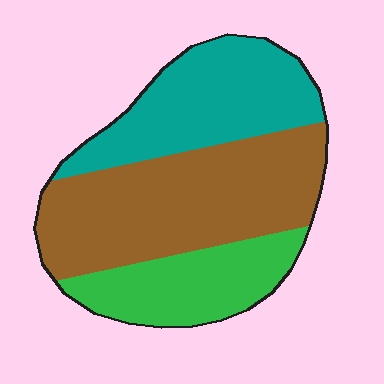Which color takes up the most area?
Brown, at roughly 45%.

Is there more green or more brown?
Brown.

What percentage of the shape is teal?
Teal takes up about one third (1/3) of the shape.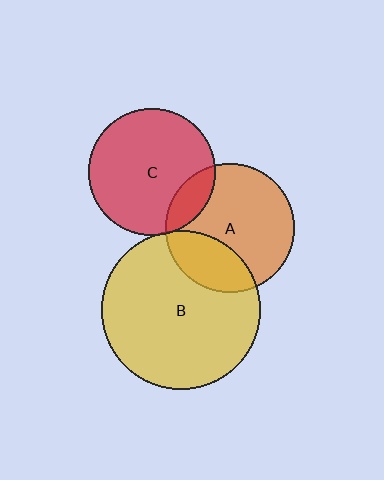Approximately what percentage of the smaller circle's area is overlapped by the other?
Approximately 30%.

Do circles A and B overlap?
Yes.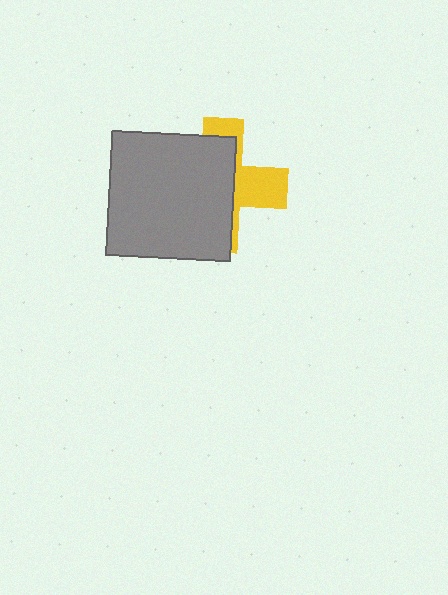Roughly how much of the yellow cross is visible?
A small part of it is visible (roughly 35%).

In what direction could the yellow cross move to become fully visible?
The yellow cross could move right. That would shift it out from behind the gray square entirely.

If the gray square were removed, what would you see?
You would see the complete yellow cross.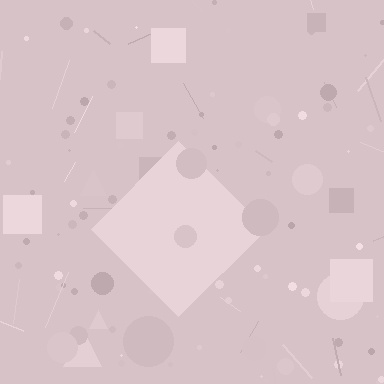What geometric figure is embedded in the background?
A diamond is embedded in the background.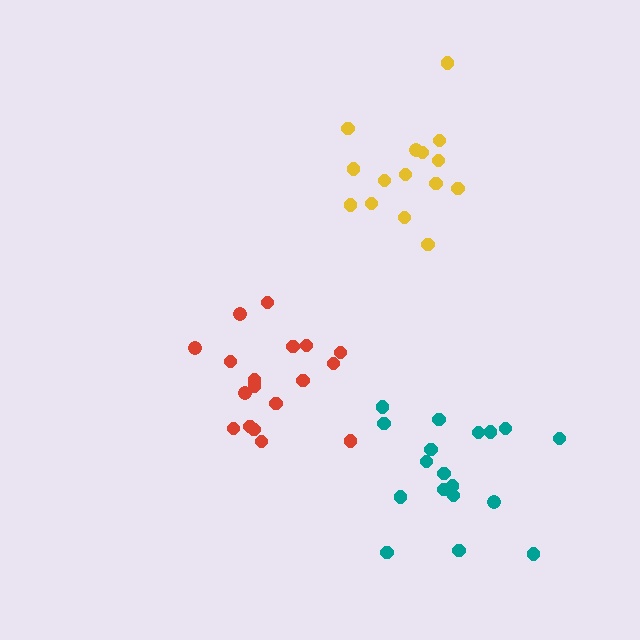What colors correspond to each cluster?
The clusters are colored: red, teal, yellow.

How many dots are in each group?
Group 1: 18 dots, Group 2: 18 dots, Group 3: 15 dots (51 total).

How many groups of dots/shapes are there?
There are 3 groups.